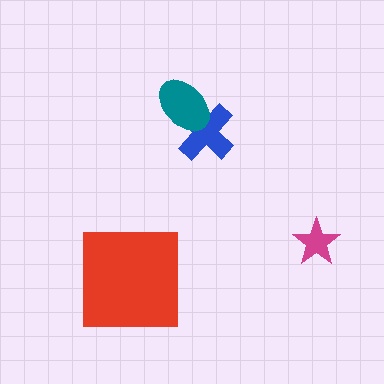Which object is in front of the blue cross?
The teal ellipse is in front of the blue cross.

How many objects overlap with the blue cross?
1 object overlaps with the blue cross.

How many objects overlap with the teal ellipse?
1 object overlaps with the teal ellipse.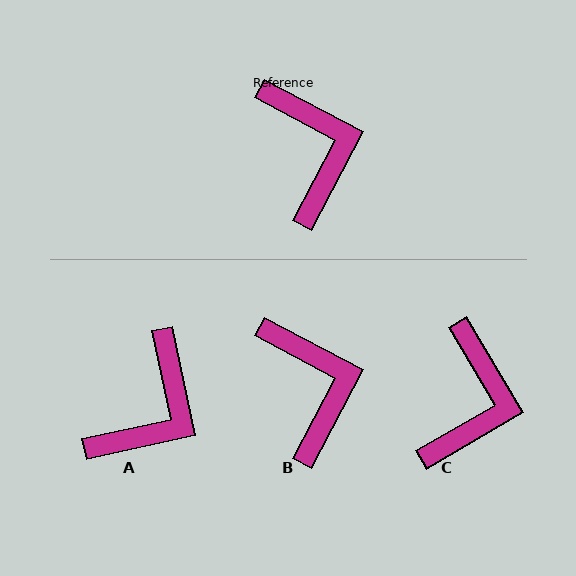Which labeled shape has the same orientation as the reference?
B.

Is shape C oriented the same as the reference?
No, it is off by about 32 degrees.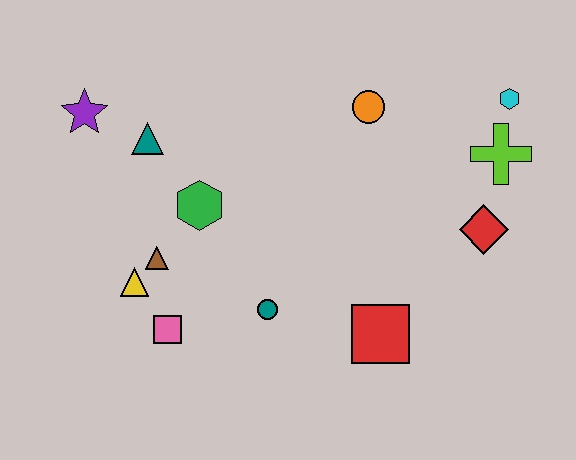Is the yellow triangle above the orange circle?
No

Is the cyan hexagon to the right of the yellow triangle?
Yes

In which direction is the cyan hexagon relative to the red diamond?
The cyan hexagon is above the red diamond.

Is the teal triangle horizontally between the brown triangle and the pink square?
No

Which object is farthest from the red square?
The purple star is farthest from the red square.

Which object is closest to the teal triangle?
The purple star is closest to the teal triangle.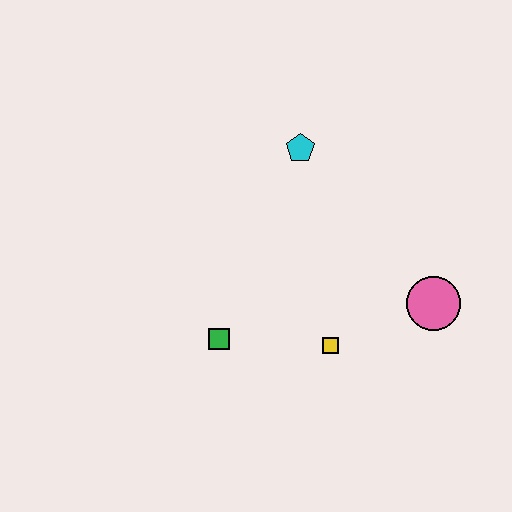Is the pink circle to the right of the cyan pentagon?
Yes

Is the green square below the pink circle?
Yes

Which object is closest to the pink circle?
The yellow square is closest to the pink circle.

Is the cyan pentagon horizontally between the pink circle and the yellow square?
No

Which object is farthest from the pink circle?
The green square is farthest from the pink circle.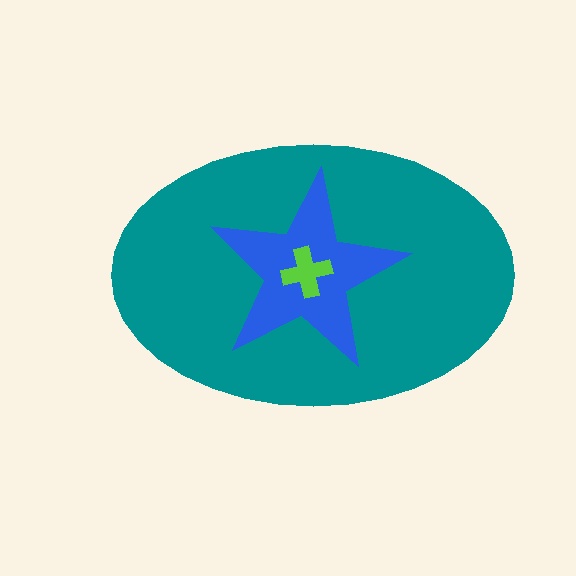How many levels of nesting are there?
3.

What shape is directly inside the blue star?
The lime cross.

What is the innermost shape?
The lime cross.